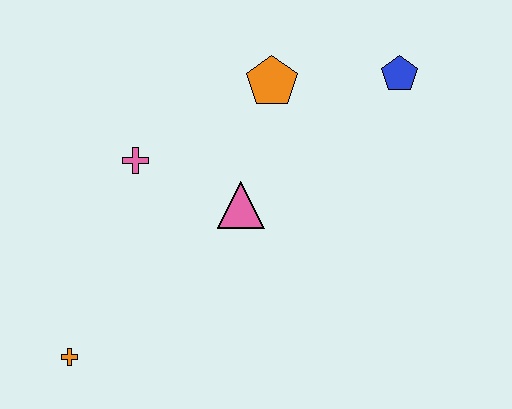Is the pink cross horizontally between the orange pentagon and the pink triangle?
No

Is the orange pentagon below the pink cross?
No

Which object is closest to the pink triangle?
The pink cross is closest to the pink triangle.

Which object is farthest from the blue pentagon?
The orange cross is farthest from the blue pentagon.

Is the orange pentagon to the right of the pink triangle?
Yes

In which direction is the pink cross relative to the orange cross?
The pink cross is above the orange cross.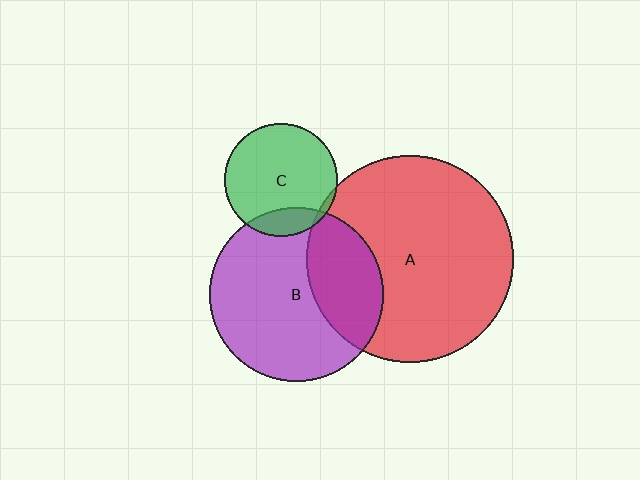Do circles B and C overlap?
Yes.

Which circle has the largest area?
Circle A (red).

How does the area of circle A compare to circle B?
Approximately 1.4 times.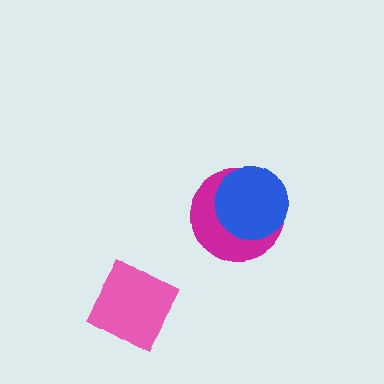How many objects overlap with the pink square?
0 objects overlap with the pink square.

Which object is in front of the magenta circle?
The blue circle is in front of the magenta circle.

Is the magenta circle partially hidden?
Yes, it is partially covered by another shape.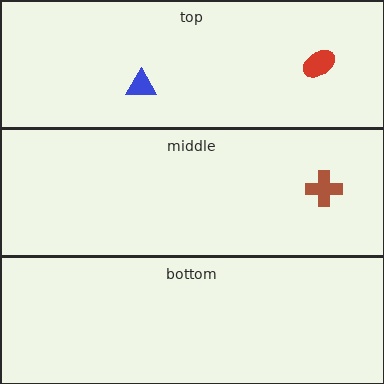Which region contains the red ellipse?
The top region.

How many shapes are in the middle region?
1.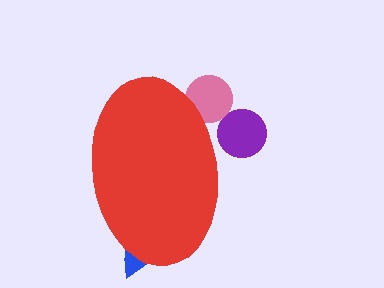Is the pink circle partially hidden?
Yes, the pink circle is partially hidden behind the red ellipse.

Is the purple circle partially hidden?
Yes, the purple circle is partially hidden behind the red ellipse.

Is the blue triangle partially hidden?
Yes, the blue triangle is partially hidden behind the red ellipse.